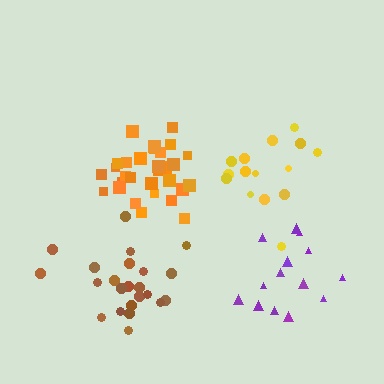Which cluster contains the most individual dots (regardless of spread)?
Orange (31).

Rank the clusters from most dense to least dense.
orange, brown, purple, yellow.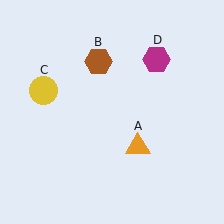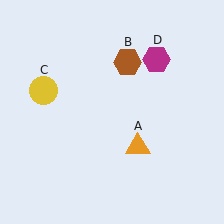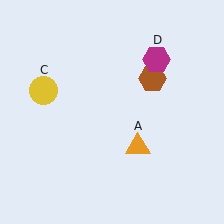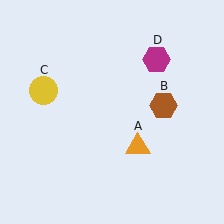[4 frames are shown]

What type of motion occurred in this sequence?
The brown hexagon (object B) rotated clockwise around the center of the scene.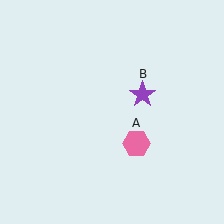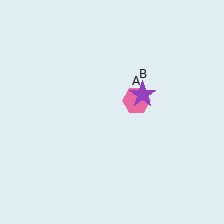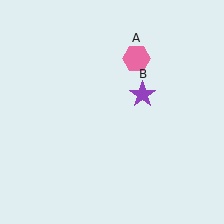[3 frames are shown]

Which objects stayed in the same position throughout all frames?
Purple star (object B) remained stationary.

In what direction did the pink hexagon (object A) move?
The pink hexagon (object A) moved up.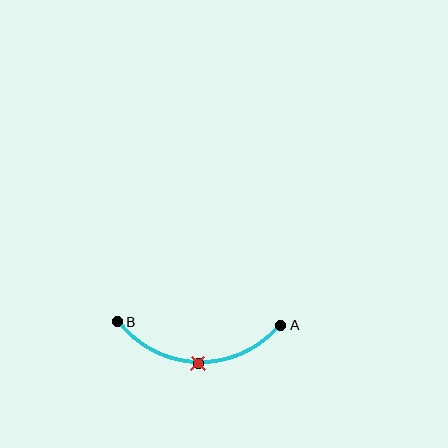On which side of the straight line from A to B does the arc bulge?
The arc bulges below the straight line connecting A and B.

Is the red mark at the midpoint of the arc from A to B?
Yes. The red mark lies on the arc at equal arc-length from both A and B — it is the arc midpoint.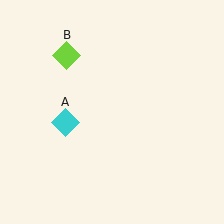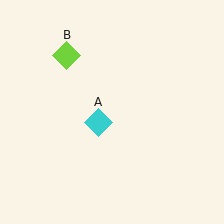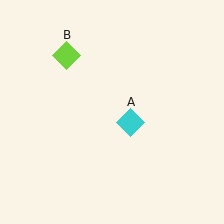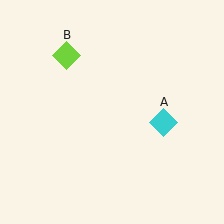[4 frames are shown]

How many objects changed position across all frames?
1 object changed position: cyan diamond (object A).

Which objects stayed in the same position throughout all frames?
Lime diamond (object B) remained stationary.